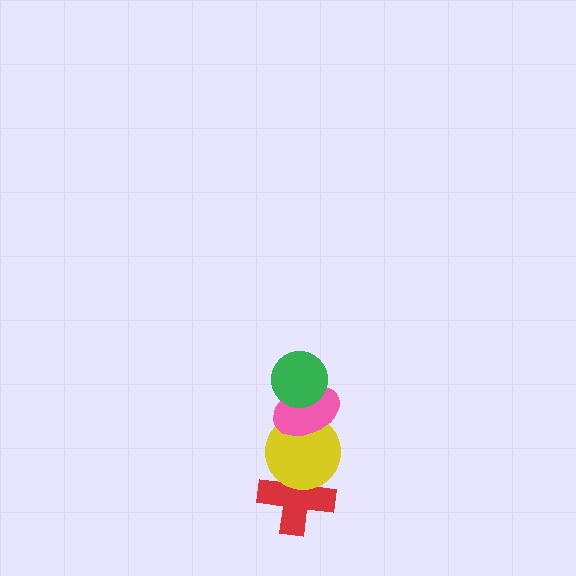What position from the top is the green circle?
The green circle is 1st from the top.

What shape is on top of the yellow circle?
The pink ellipse is on top of the yellow circle.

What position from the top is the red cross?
The red cross is 4th from the top.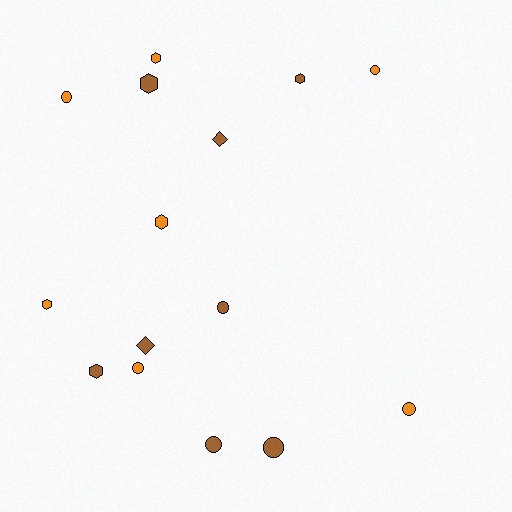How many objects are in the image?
There are 15 objects.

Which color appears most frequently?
Brown, with 8 objects.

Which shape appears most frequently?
Circle, with 7 objects.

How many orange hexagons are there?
There are 3 orange hexagons.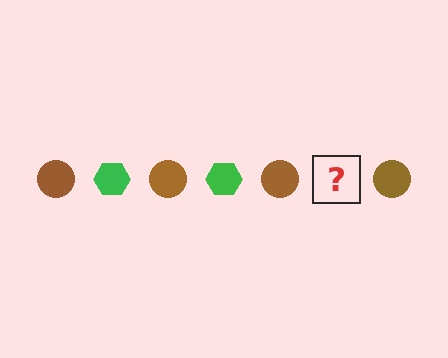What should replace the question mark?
The question mark should be replaced with a green hexagon.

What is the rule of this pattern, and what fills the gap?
The rule is that the pattern alternates between brown circle and green hexagon. The gap should be filled with a green hexagon.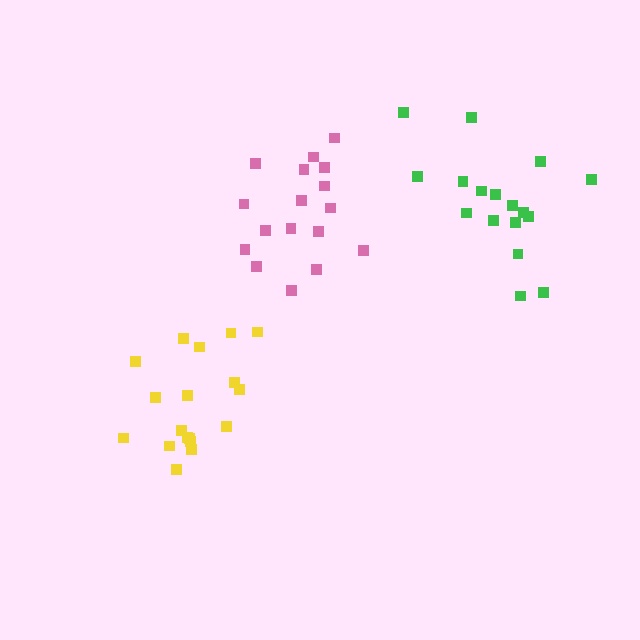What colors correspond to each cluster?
The clusters are colored: yellow, pink, green.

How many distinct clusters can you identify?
There are 3 distinct clusters.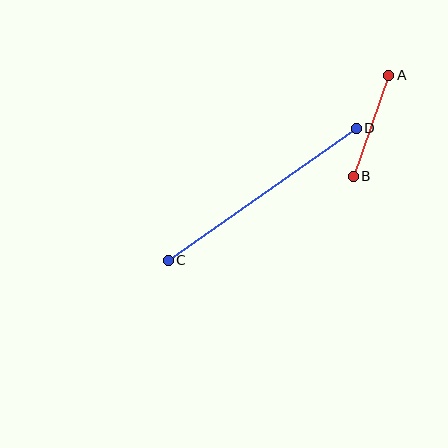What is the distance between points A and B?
The distance is approximately 107 pixels.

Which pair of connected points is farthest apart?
Points C and D are farthest apart.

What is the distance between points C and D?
The distance is approximately 230 pixels.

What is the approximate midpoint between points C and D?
The midpoint is at approximately (262, 194) pixels.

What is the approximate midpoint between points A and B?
The midpoint is at approximately (371, 126) pixels.